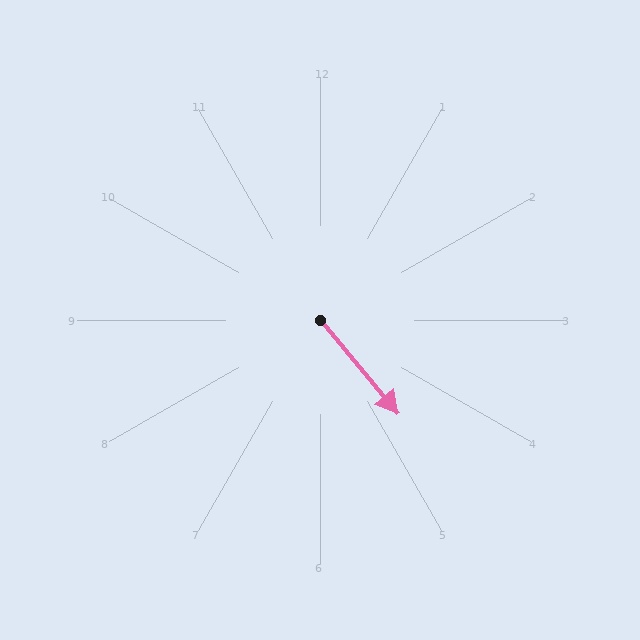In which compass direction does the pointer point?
Southeast.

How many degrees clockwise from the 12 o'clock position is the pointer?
Approximately 140 degrees.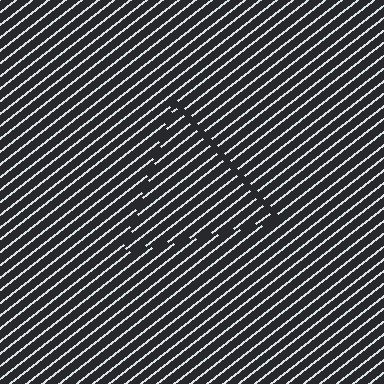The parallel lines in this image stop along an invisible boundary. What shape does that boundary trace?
An illusory triangle. The interior of the shape contains the same grating, shifted by half a period — the contour is defined by the phase discontinuity where line-ends from the inner and outer gratings abut.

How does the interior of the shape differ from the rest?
The interior of the shape contains the same grating, shifted by half a period — the contour is defined by the phase discontinuity where line-ends from the inner and outer gratings abut.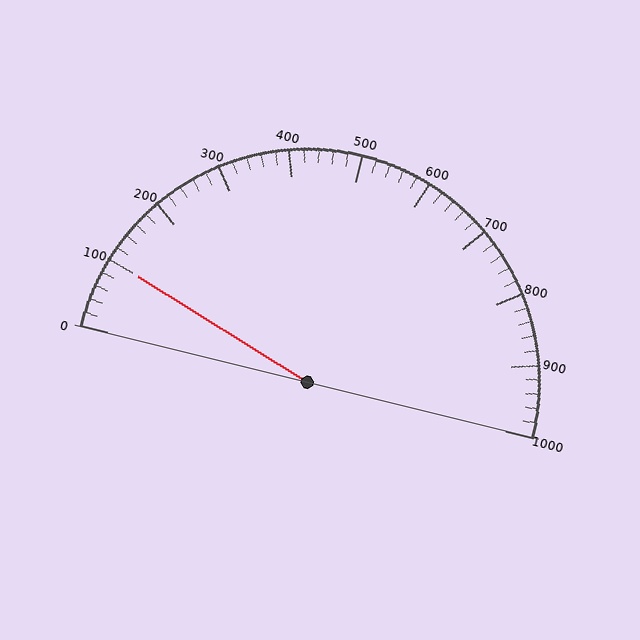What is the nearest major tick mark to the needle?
The nearest major tick mark is 100.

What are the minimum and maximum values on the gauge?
The gauge ranges from 0 to 1000.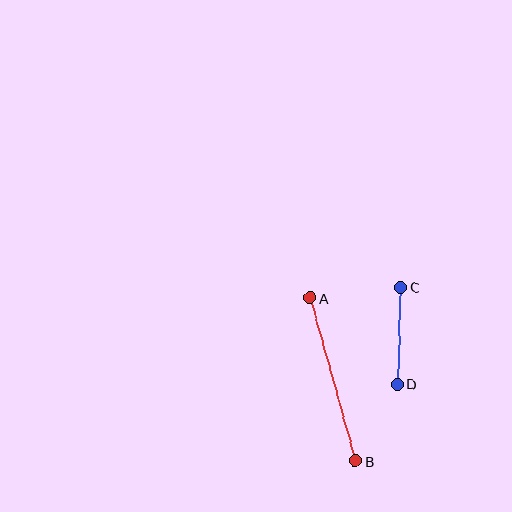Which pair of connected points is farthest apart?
Points A and B are farthest apart.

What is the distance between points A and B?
The distance is approximately 169 pixels.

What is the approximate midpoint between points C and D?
The midpoint is at approximately (399, 336) pixels.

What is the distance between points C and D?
The distance is approximately 97 pixels.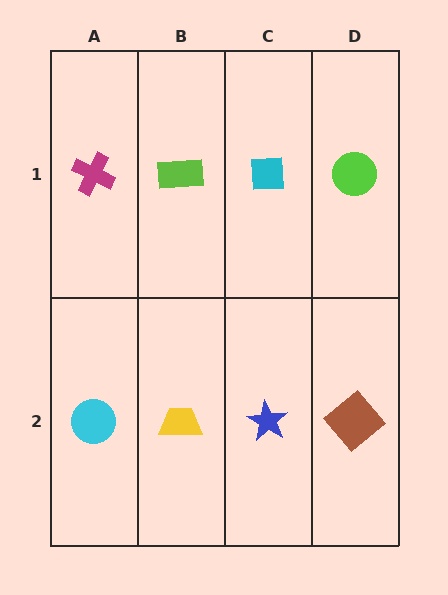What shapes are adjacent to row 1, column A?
A cyan circle (row 2, column A), a lime rectangle (row 1, column B).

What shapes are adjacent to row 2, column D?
A lime circle (row 1, column D), a blue star (row 2, column C).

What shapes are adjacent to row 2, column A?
A magenta cross (row 1, column A), a yellow trapezoid (row 2, column B).